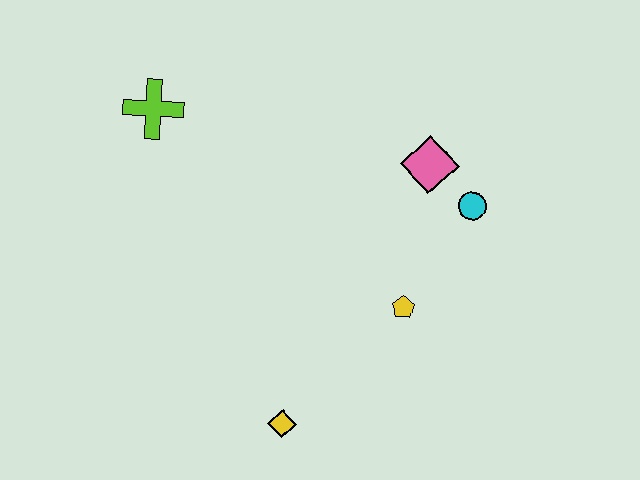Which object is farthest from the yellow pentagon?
The lime cross is farthest from the yellow pentagon.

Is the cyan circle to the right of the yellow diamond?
Yes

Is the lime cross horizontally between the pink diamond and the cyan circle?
No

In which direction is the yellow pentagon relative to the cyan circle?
The yellow pentagon is below the cyan circle.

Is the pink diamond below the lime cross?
Yes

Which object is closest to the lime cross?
The pink diamond is closest to the lime cross.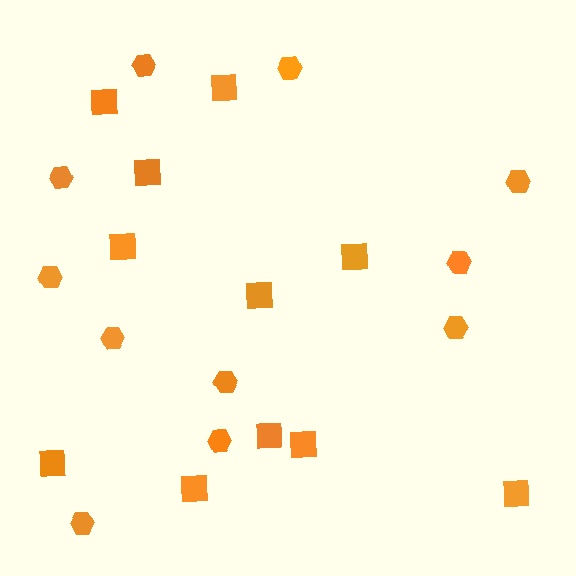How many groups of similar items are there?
There are 2 groups: one group of squares (11) and one group of hexagons (11).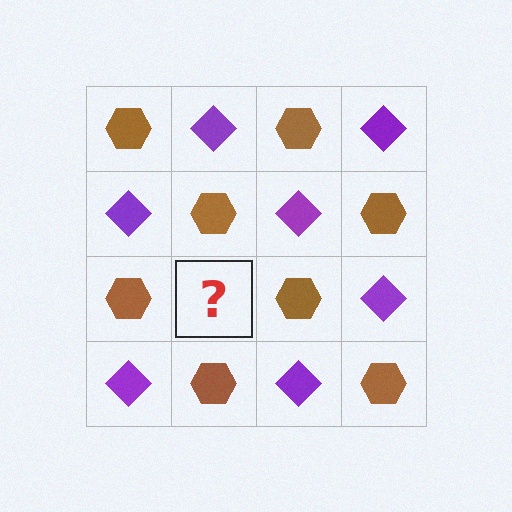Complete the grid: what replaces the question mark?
The question mark should be replaced with a purple diamond.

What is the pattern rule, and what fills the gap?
The rule is that it alternates brown hexagon and purple diamond in a checkerboard pattern. The gap should be filled with a purple diamond.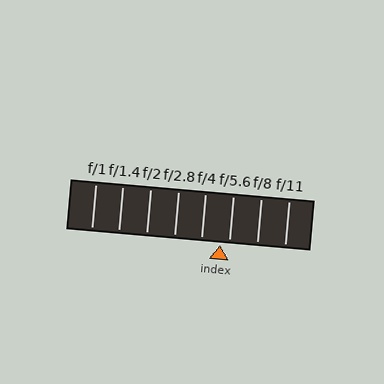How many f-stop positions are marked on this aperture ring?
There are 8 f-stop positions marked.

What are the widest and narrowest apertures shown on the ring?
The widest aperture shown is f/1 and the narrowest is f/11.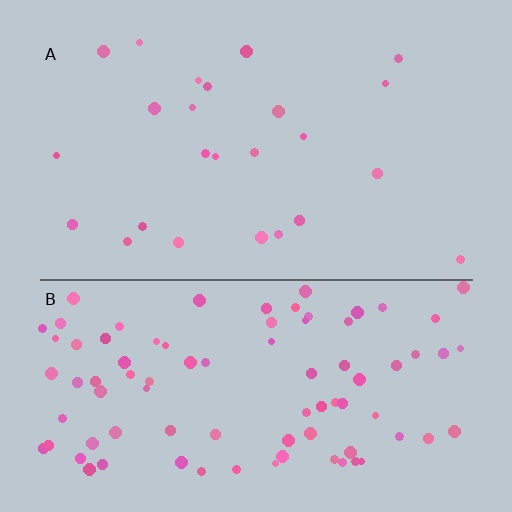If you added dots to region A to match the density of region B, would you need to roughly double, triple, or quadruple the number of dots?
Approximately quadruple.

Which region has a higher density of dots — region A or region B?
B (the bottom).